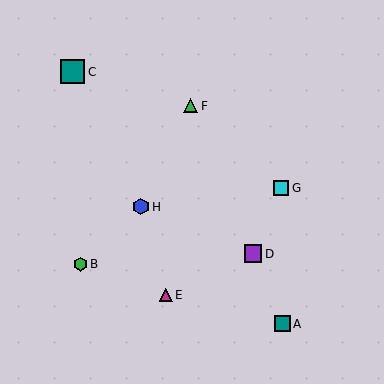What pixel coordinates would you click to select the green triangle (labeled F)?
Click at (190, 106) to select the green triangle F.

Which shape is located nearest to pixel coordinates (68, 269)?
The green hexagon (labeled B) at (80, 264) is nearest to that location.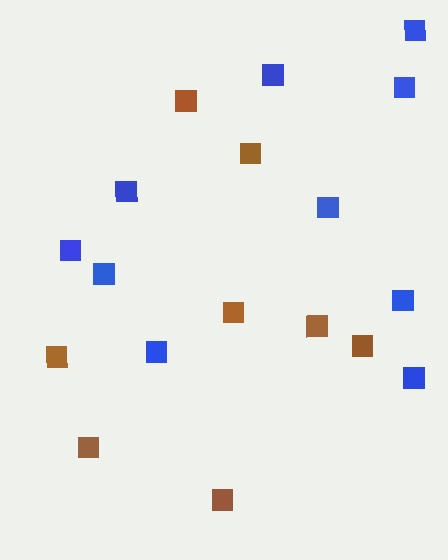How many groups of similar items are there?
There are 2 groups: one group of blue squares (10) and one group of brown squares (8).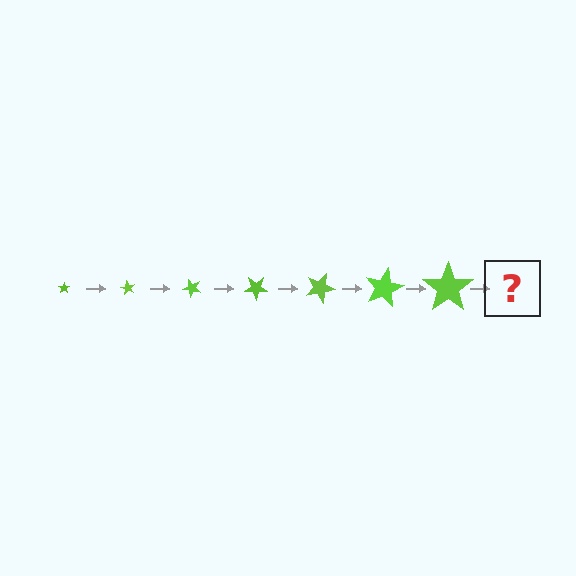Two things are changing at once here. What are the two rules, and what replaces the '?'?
The two rules are that the star grows larger each step and it rotates 60 degrees each step. The '?' should be a star, larger than the previous one and rotated 420 degrees from the start.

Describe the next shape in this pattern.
It should be a star, larger than the previous one and rotated 420 degrees from the start.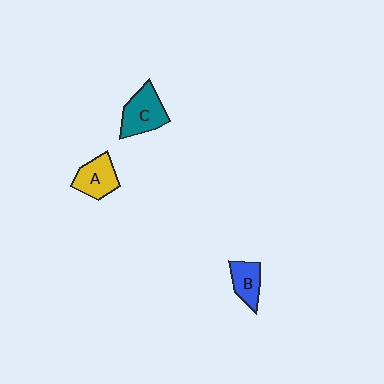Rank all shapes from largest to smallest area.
From largest to smallest: C (teal), A (yellow), B (blue).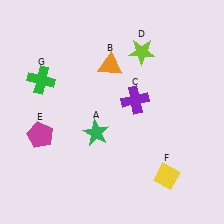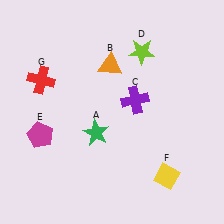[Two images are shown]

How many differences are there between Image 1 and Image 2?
There is 1 difference between the two images.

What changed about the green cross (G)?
In Image 1, G is green. In Image 2, it changed to red.